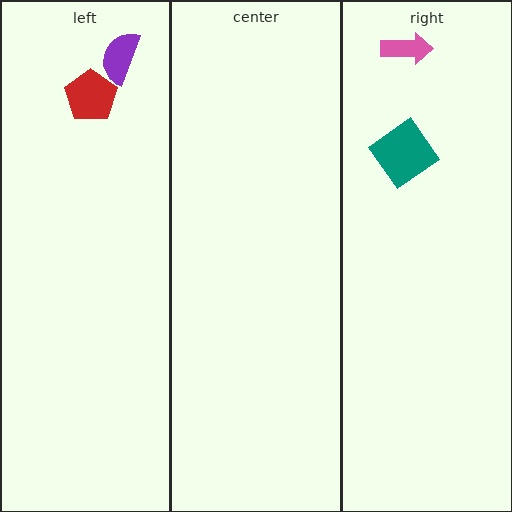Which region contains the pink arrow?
The right region.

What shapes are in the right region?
The pink arrow, the teal diamond.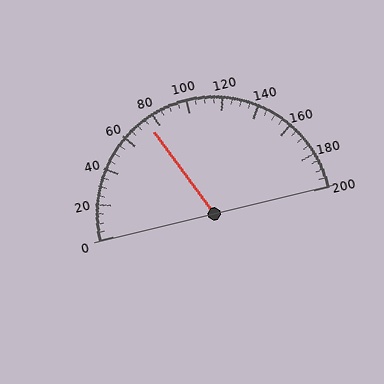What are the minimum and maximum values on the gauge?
The gauge ranges from 0 to 200.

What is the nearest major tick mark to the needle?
The nearest major tick mark is 80.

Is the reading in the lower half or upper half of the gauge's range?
The reading is in the lower half of the range (0 to 200).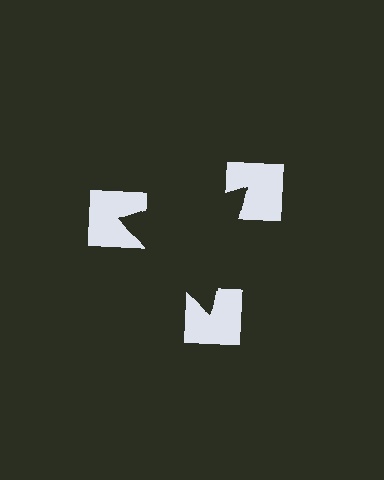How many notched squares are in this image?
There are 3 — one at each vertex of the illusory triangle.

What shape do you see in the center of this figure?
An illusory triangle — its edges are inferred from the aligned wedge cuts in the notched squares, not physically drawn.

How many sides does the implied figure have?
3 sides.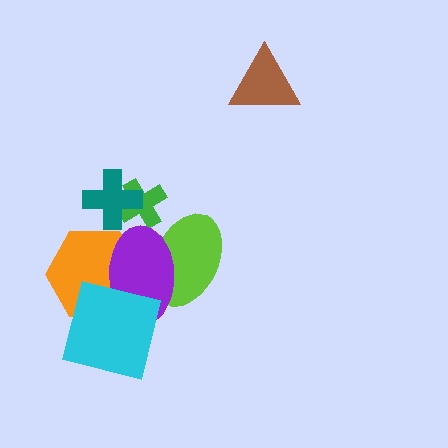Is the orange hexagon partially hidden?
Yes, it is partially covered by another shape.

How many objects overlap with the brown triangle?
0 objects overlap with the brown triangle.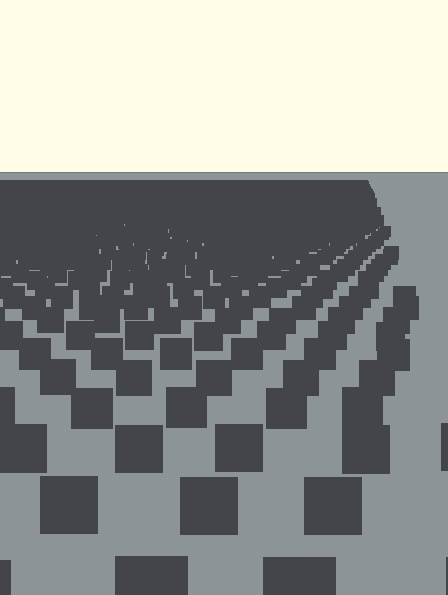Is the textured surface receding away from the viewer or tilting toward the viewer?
The surface is receding away from the viewer. Texture elements get smaller and denser toward the top.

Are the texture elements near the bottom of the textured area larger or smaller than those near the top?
Larger. Near the bottom, elements are closer to the viewer and appear at a bigger on-screen size.